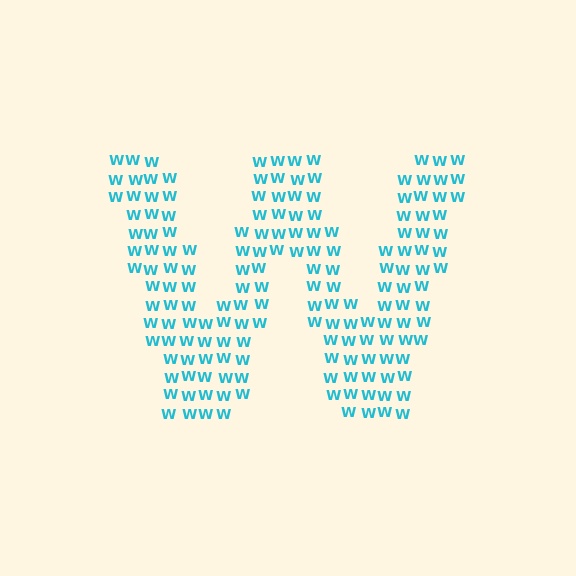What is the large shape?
The large shape is the letter W.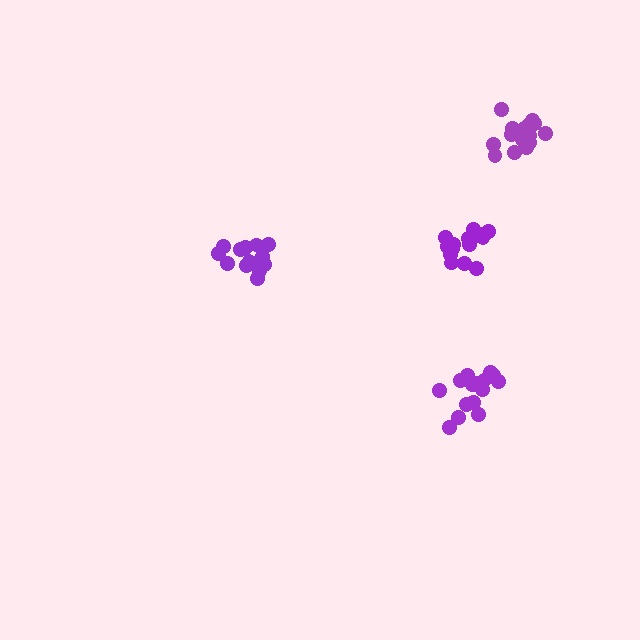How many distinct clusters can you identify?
There are 4 distinct clusters.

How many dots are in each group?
Group 1: 15 dots, Group 2: 18 dots, Group 3: 18 dots, Group 4: 16 dots (67 total).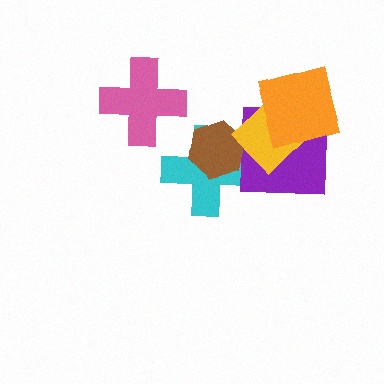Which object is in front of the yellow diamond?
The orange square is in front of the yellow diamond.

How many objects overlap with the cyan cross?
2 objects overlap with the cyan cross.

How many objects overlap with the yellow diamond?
4 objects overlap with the yellow diamond.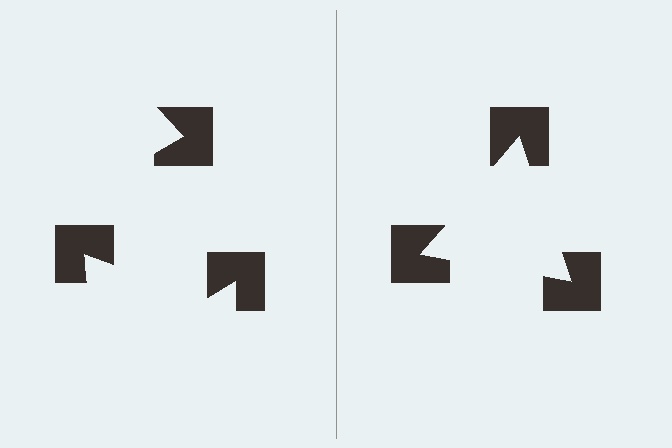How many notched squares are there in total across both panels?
6 — 3 on each side.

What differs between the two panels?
The notched squares are positioned identically on both sides; only the wedge orientations differ. On the right they align to a triangle; on the left they are misaligned.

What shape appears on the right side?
An illusory triangle.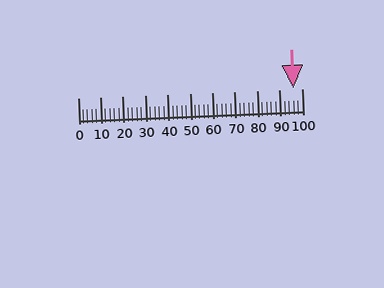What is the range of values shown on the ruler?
The ruler shows values from 0 to 100.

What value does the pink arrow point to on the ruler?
The pink arrow points to approximately 96.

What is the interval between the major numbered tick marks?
The major tick marks are spaced 10 units apart.